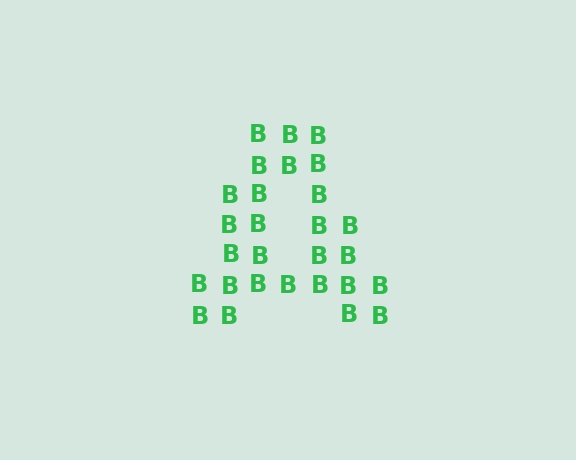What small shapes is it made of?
It is made of small letter B's.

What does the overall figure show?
The overall figure shows the letter A.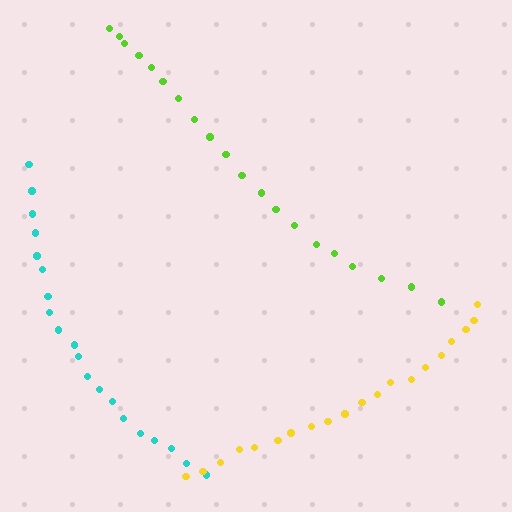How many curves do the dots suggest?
There are 3 distinct paths.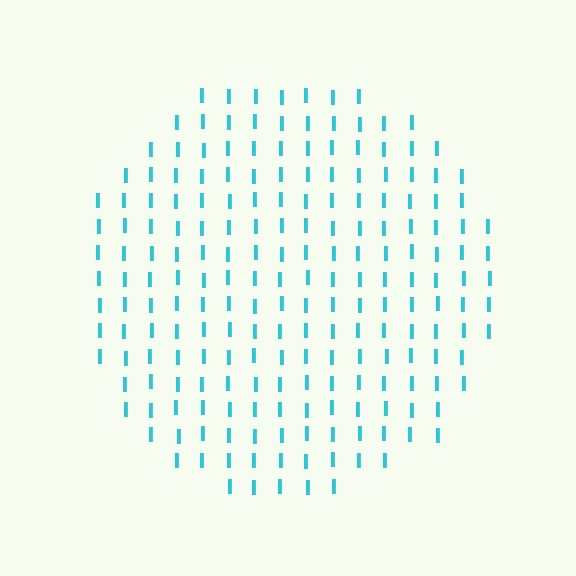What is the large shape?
The large shape is a circle.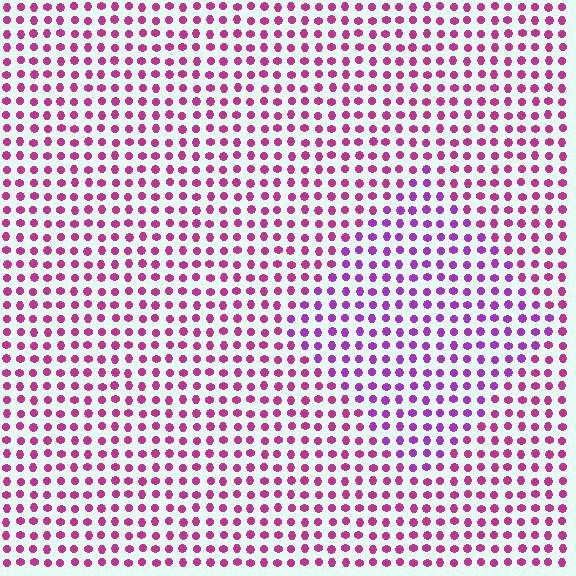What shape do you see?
I see a diamond.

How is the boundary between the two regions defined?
The boundary is defined purely by a slight shift in hue (about 31 degrees). Spacing, size, and orientation are identical on both sides.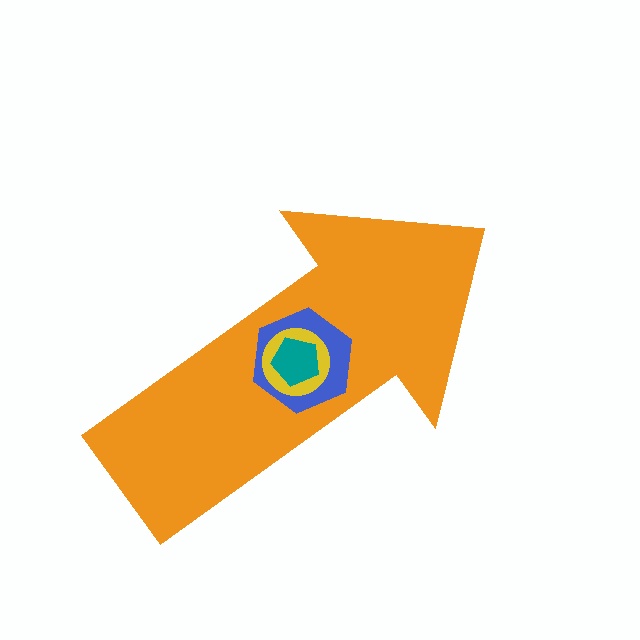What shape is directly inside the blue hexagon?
The yellow circle.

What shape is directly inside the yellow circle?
The teal pentagon.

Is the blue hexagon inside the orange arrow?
Yes.